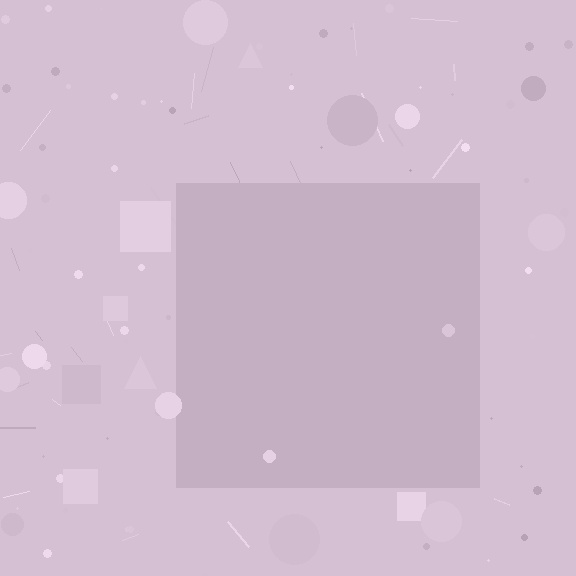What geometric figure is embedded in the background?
A square is embedded in the background.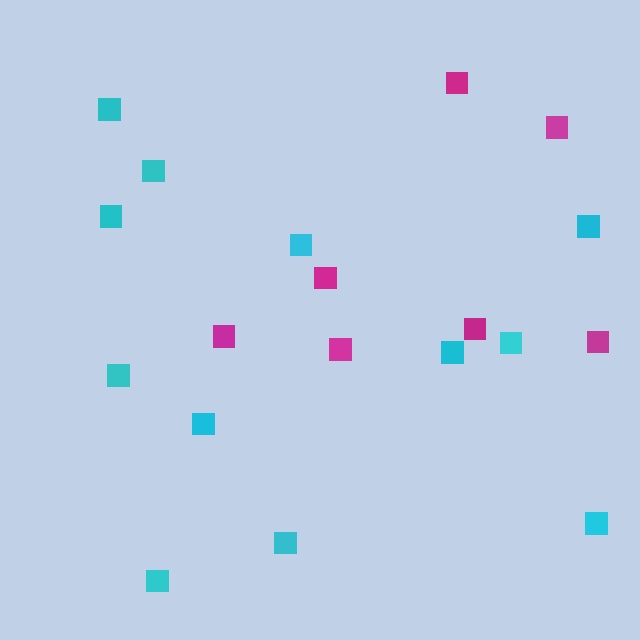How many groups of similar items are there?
There are 2 groups: one group of cyan squares (12) and one group of magenta squares (7).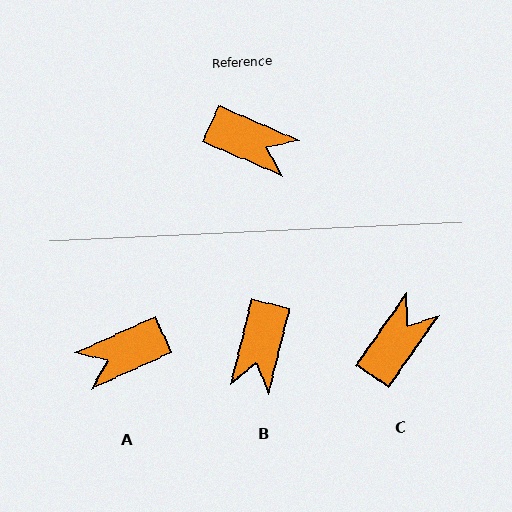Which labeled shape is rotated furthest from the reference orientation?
A, about 132 degrees away.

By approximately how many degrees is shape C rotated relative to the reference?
Approximately 78 degrees counter-clockwise.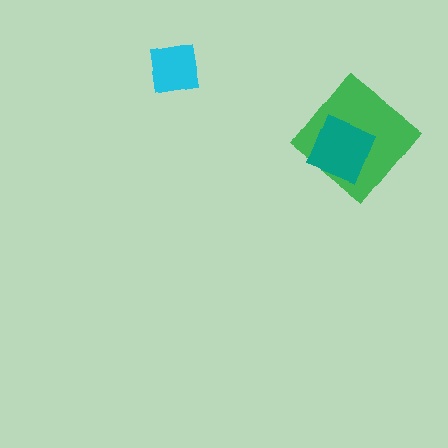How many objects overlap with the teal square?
1 object overlaps with the teal square.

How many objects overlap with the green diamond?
1 object overlaps with the green diamond.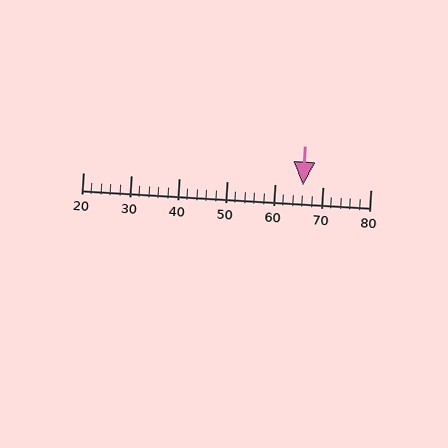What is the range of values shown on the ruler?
The ruler shows values from 20 to 80.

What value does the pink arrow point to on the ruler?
The pink arrow points to approximately 66.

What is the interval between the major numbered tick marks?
The major tick marks are spaced 10 units apart.